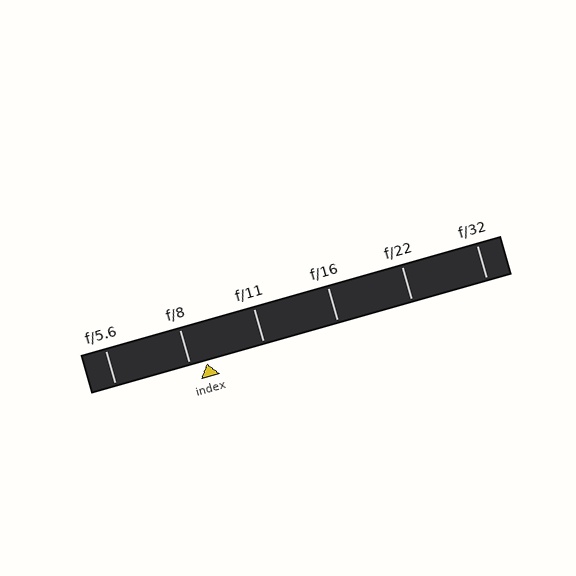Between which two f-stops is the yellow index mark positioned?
The index mark is between f/8 and f/11.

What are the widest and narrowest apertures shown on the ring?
The widest aperture shown is f/5.6 and the narrowest is f/32.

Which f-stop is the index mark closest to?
The index mark is closest to f/8.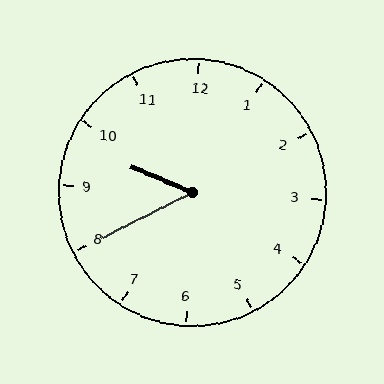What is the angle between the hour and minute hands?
Approximately 50 degrees.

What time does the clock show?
9:40.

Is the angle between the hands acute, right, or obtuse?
It is acute.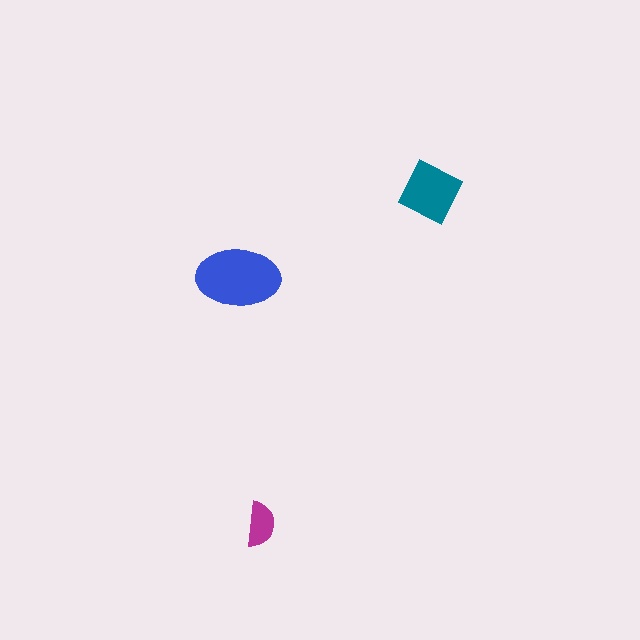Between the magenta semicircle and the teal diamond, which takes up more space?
The teal diamond.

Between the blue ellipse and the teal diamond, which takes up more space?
The blue ellipse.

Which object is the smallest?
The magenta semicircle.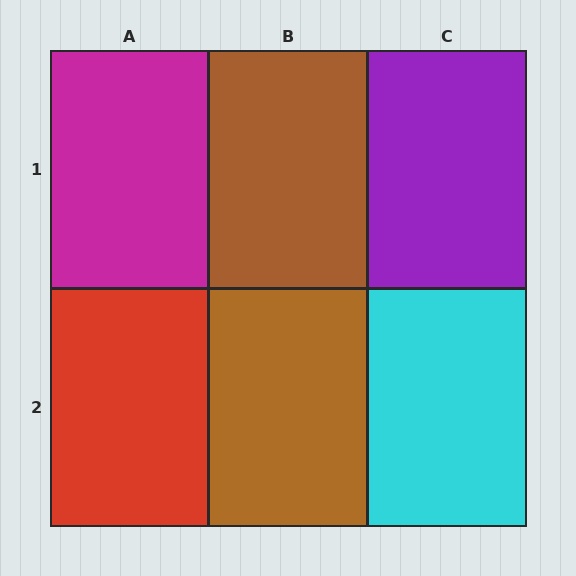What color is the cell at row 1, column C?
Purple.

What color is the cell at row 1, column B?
Brown.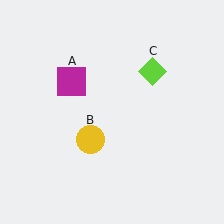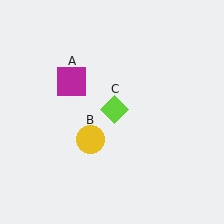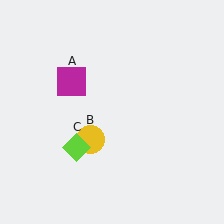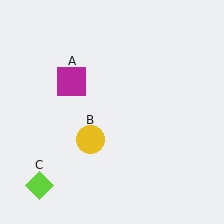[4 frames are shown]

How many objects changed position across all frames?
1 object changed position: lime diamond (object C).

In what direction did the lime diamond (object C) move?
The lime diamond (object C) moved down and to the left.